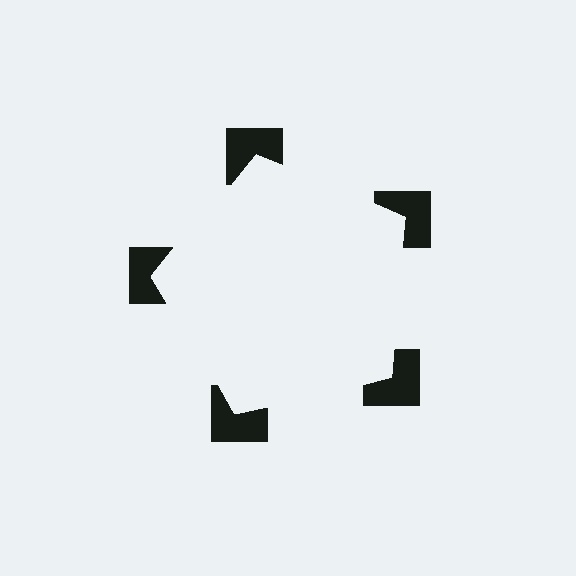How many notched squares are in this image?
There are 5 — one at each vertex of the illusory pentagon.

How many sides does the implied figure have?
5 sides.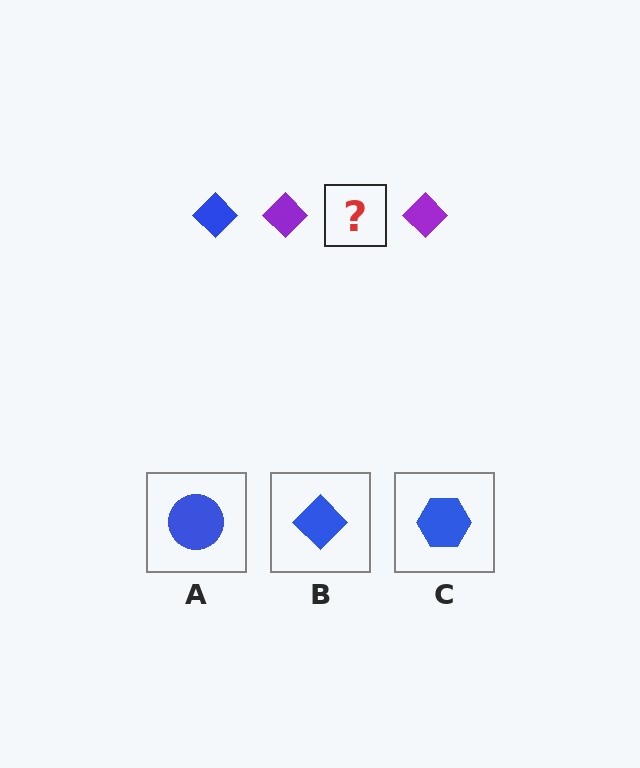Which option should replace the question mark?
Option B.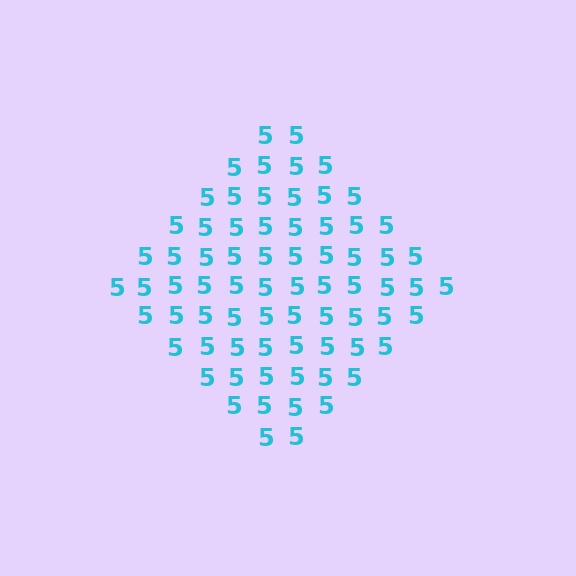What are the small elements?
The small elements are digit 5's.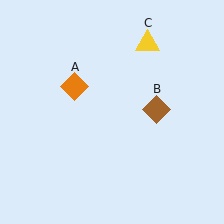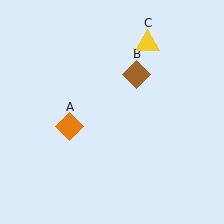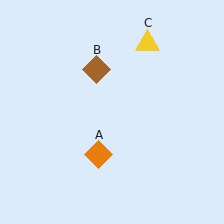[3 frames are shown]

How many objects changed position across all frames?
2 objects changed position: orange diamond (object A), brown diamond (object B).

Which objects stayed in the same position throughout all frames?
Yellow triangle (object C) remained stationary.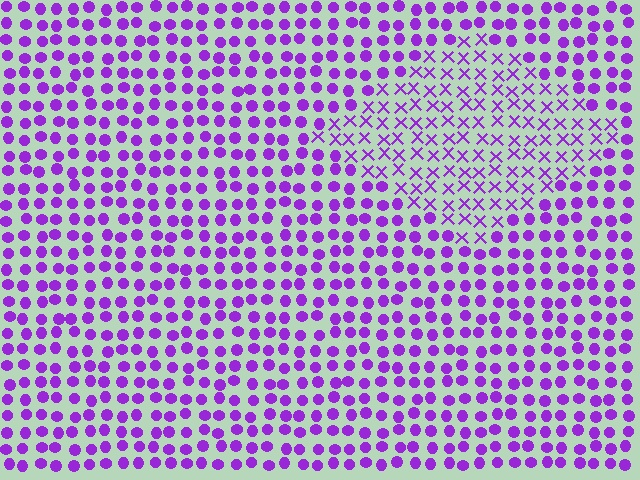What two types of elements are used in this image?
The image uses X marks inside the diamond region and circles outside it.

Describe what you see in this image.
The image is filled with small purple elements arranged in a uniform grid. A diamond-shaped region contains X marks, while the surrounding area contains circles. The boundary is defined purely by the change in element shape.